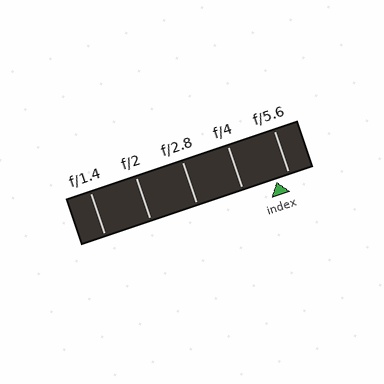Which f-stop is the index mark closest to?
The index mark is closest to f/5.6.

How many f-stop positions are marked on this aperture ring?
There are 5 f-stop positions marked.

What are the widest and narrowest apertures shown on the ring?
The widest aperture shown is f/1.4 and the narrowest is f/5.6.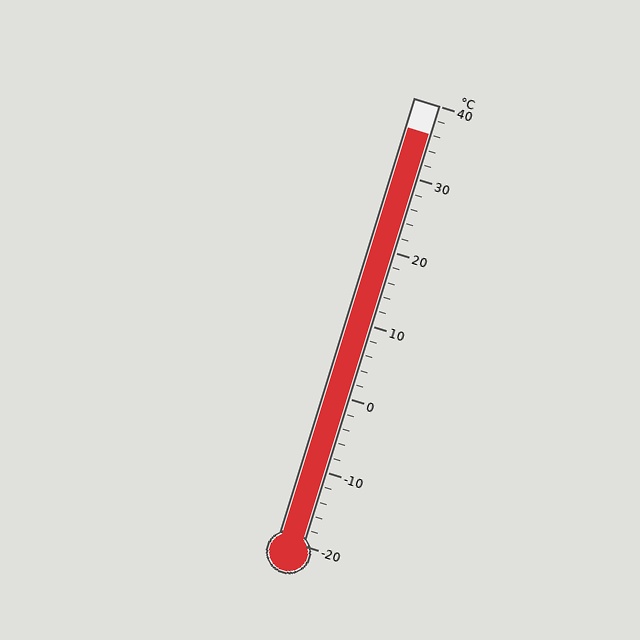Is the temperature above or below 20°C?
The temperature is above 20°C.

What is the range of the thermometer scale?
The thermometer scale ranges from -20°C to 40°C.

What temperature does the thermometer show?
The thermometer shows approximately 36°C.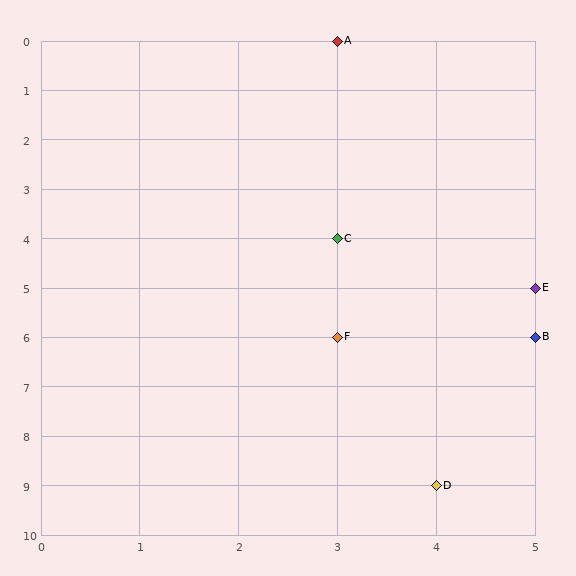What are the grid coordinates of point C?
Point C is at grid coordinates (3, 4).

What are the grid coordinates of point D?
Point D is at grid coordinates (4, 9).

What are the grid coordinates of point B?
Point B is at grid coordinates (5, 6).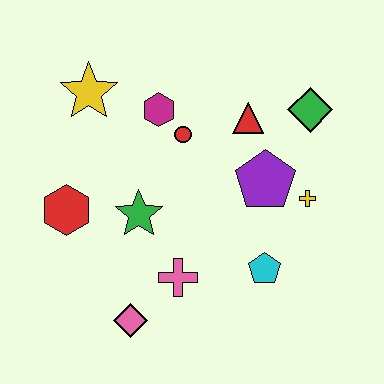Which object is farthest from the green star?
The green diamond is farthest from the green star.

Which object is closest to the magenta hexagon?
The red circle is closest to the magenta hexagon.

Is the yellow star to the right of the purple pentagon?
No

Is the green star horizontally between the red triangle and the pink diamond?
Yes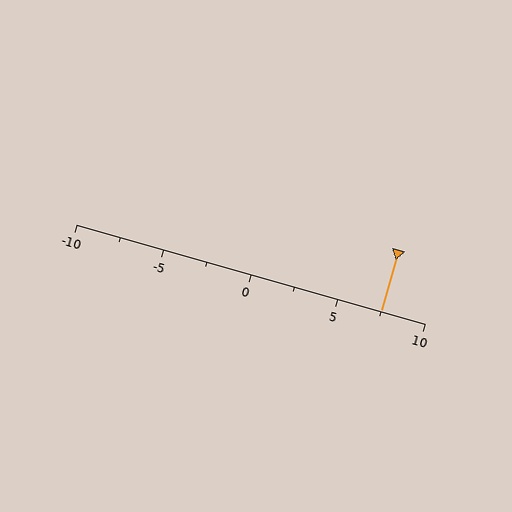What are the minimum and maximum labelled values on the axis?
The axis runs from -10 to 10.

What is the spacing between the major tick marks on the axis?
The major ticks are spaced 5 apart.